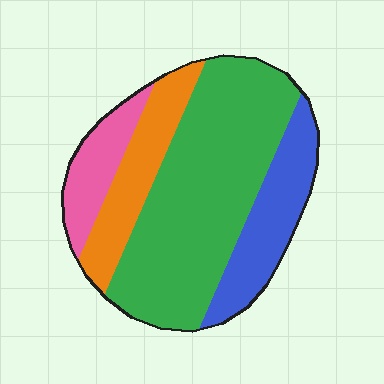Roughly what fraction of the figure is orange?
Orange takes up about one sixth (1/6) of the figure.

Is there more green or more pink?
Green.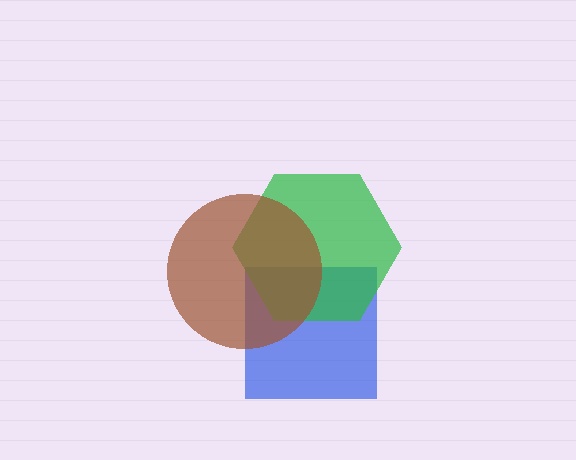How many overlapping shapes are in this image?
There are 3 overlapping shapes in the image.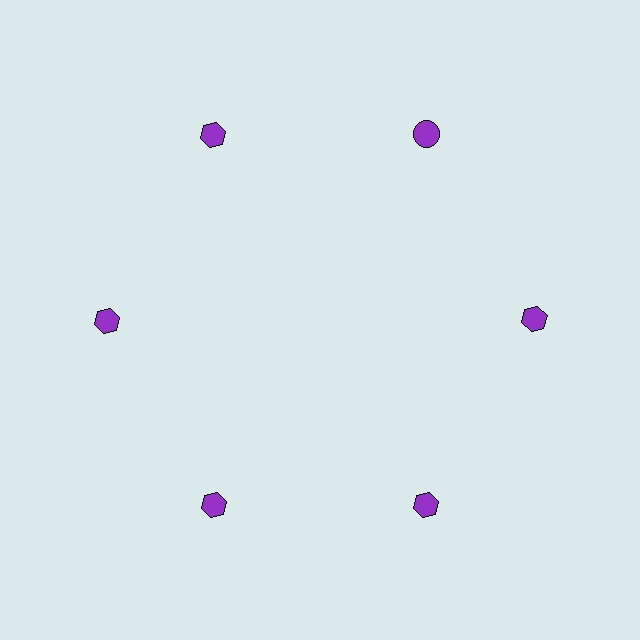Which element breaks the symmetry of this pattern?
The purple circle at roughly the 1 o'clock position breaks the symmetry. All other shapes are purple hexagons.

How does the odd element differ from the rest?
It has a different shape: circle instead of hexagon.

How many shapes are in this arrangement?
There are 6 shapes arranged in a ring pattern.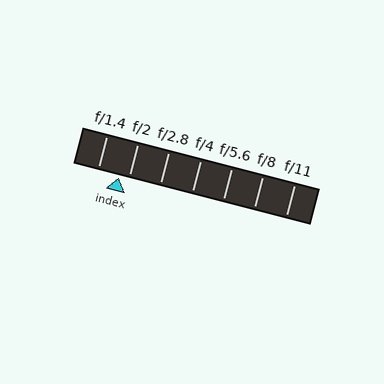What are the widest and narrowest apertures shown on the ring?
The widest aperture shown is f/1.4 and the narrowest is f/11.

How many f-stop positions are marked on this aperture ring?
There are 7 f-stop positions marked.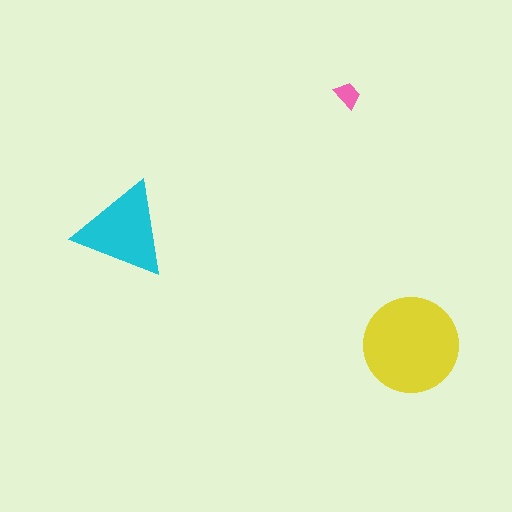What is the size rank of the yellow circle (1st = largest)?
1st.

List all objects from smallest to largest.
The pink trapezoid, the cyan triangle, the yellow circle.